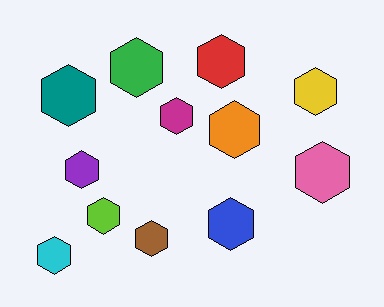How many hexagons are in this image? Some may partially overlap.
There are 12 hexagons.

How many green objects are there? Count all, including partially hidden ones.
There is 1 green object.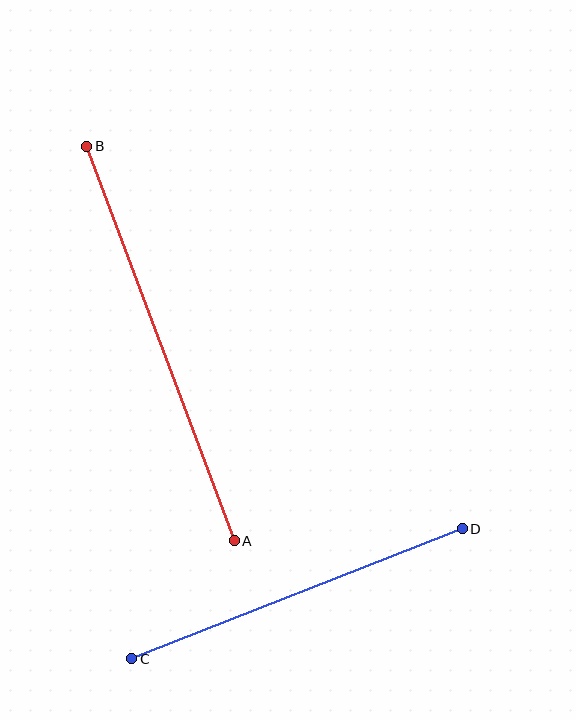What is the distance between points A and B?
The distance is approximately 421 pixels.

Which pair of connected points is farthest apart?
Points A and B are farthest apart.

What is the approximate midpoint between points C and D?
The midpoint is at approximately (297, 594) pixels.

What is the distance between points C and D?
The distance is approximately 355 pixels.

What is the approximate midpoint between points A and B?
The midpoint is at approximately (161, 344) pixels.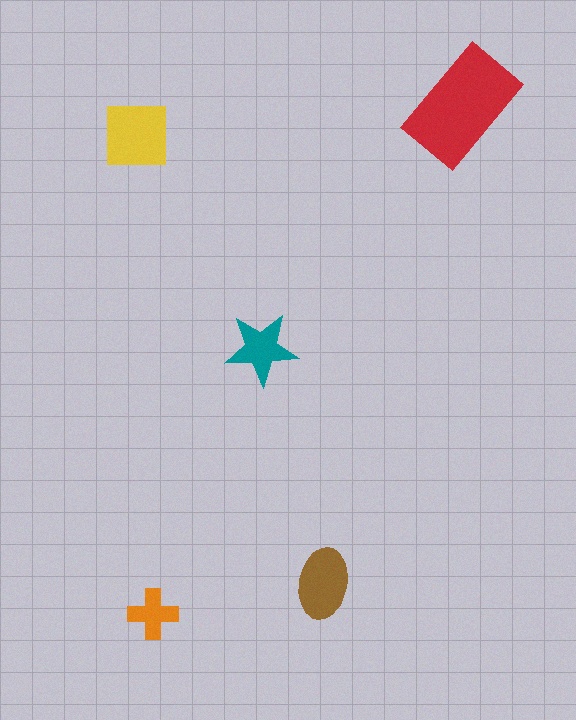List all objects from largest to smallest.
The red rectangle, the yellow square, the brown ellipse, the teal star, the orange cross.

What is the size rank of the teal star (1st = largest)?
4th.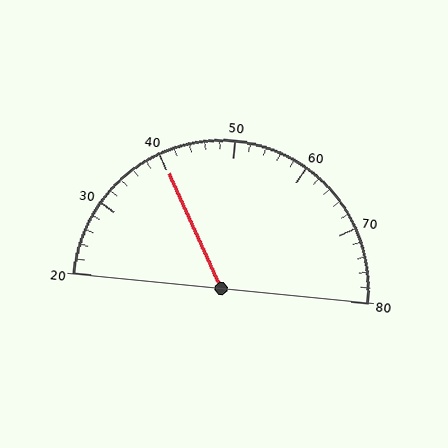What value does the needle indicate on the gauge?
The needle indicates approximately 40.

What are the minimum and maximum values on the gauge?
The gauge ranges from 20 to 80.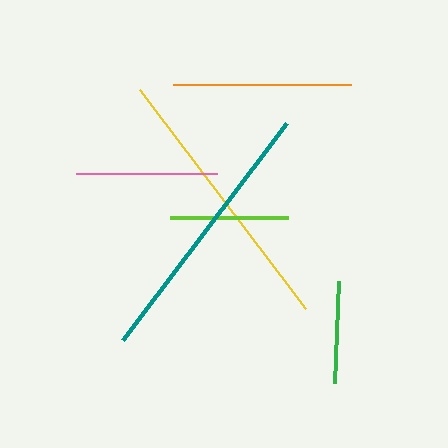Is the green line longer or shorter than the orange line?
The orange line is longer than the green line.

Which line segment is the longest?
The yellow line is the longest at approximately 275 pixels.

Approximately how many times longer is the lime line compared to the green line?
The lime line is approximately 1.1 times the length of the green line.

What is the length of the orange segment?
The orange segment is approximately 177 pixels long.